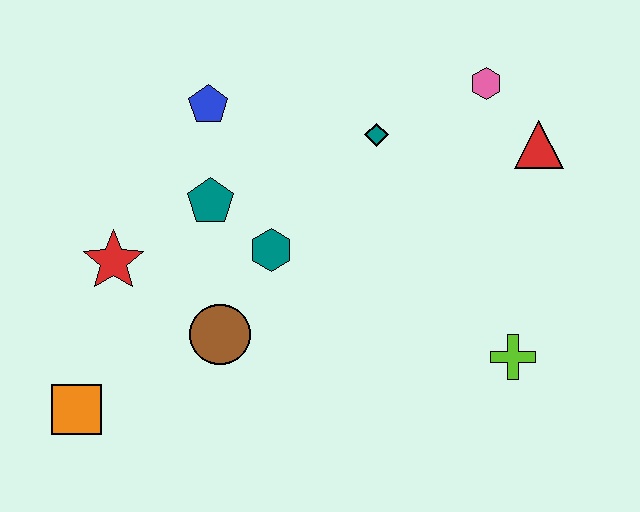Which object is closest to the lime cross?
The red triangle is closest to the lime cross.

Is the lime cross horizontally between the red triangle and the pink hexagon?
Yes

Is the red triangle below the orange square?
No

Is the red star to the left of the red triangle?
Yes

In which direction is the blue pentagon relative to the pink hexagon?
The blue pentagon is to the left of the pink hexagon.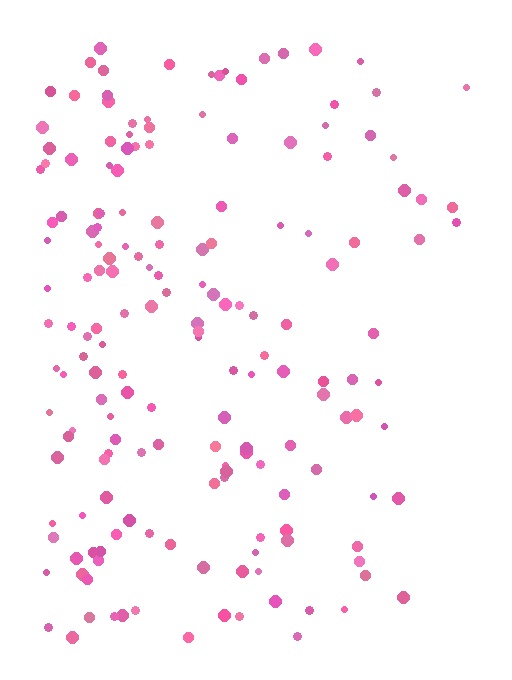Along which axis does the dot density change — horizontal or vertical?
Horizontal.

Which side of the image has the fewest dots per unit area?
The right.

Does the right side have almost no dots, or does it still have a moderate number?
Still a moderate number, just noticeably fewer than the left.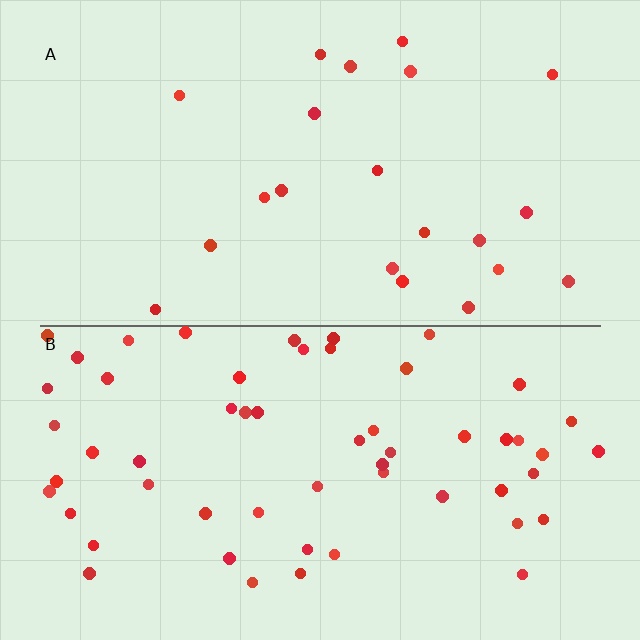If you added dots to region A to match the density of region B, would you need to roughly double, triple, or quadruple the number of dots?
Approximately triple.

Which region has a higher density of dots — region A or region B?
B (the bottom).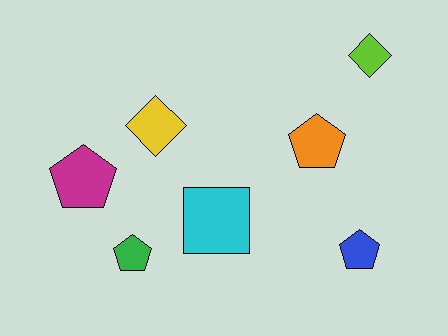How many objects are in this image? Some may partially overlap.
There are 7 objects.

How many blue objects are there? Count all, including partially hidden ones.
There is 1 blue object.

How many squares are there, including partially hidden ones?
There is 1 square.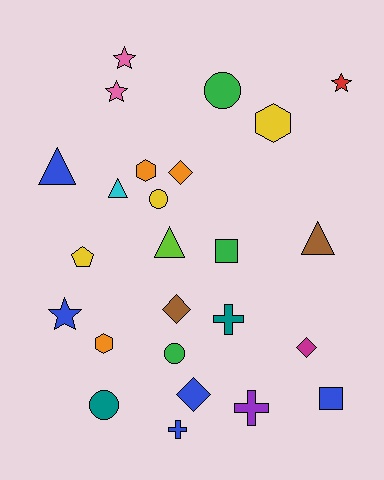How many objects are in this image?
There are 25 objects.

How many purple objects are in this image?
There is 1 purple object.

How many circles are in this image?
There are 4 circles.